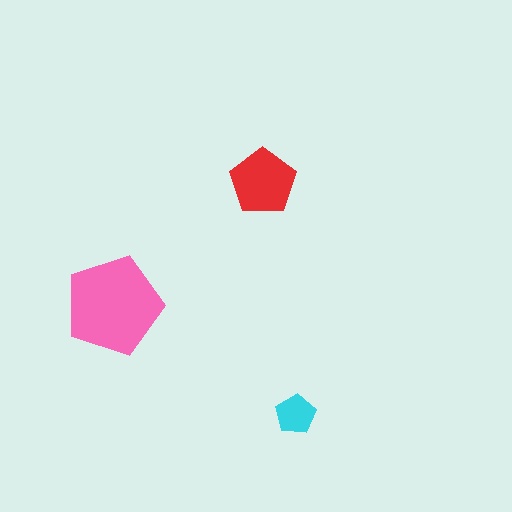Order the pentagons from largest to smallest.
the pink one, the red one, the cyan one.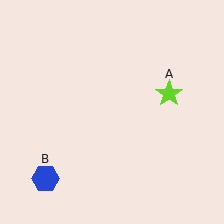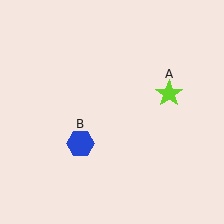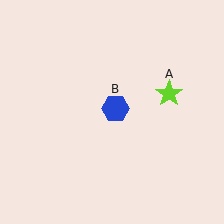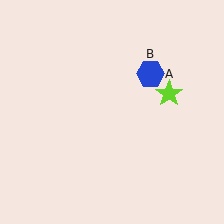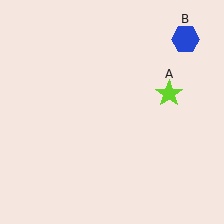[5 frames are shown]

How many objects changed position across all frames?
1 object changed position: blue hexagon (object B).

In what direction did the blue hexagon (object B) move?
The blue hexagon (object B) moved up and to the right.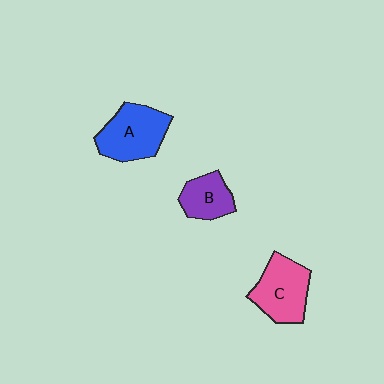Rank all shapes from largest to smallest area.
From largest to smallest: A (blue), C (pink), B (purple).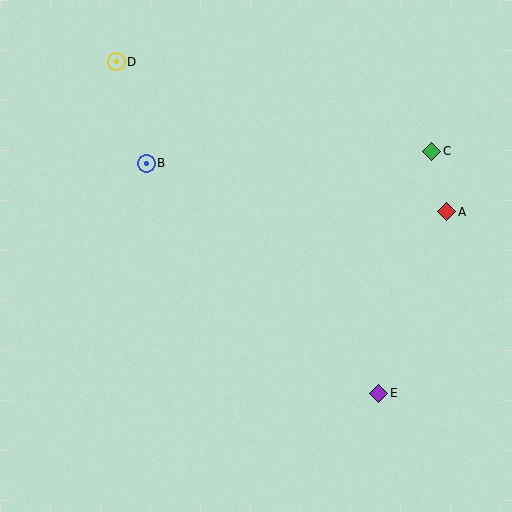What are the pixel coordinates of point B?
Point B is at (146, 163).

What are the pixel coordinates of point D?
Point D is at (116, 62).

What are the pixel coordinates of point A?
Point A is at (447, 212).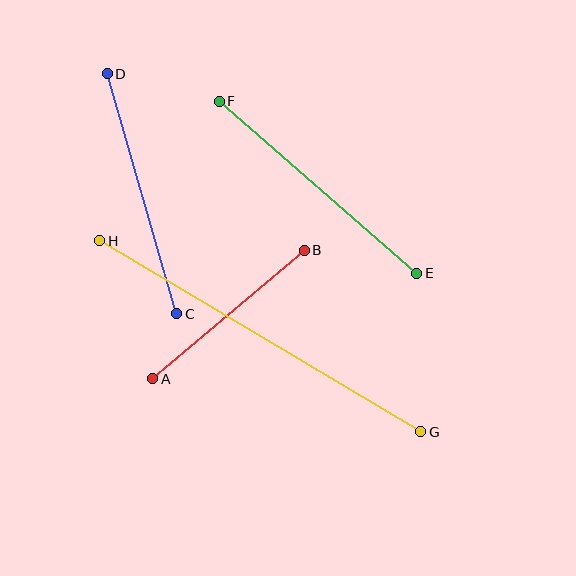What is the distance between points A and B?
The distance is approximately 199 pixels.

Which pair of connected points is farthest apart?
Points G and H are farthest apart.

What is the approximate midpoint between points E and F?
The midpoint is at approximately (318, 187) pixels.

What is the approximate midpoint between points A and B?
The midpoint is at approximately (229, 315) pixels.